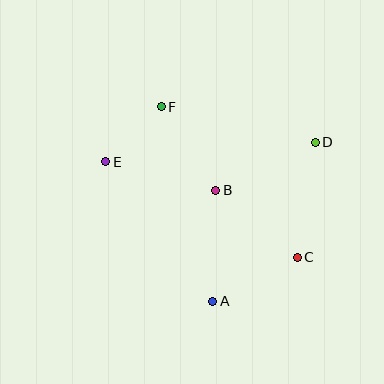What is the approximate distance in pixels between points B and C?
The distance between B and C is approximately 106 pixels.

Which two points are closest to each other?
Points E and F are closest to each other.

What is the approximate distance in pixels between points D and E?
The distance between D and E is approximately 210 pixels.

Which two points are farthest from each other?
Points C and E are farthest from each other.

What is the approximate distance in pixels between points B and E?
The distance between B and E is approximately 114 pixels.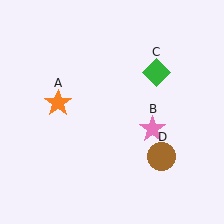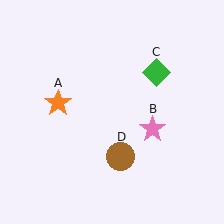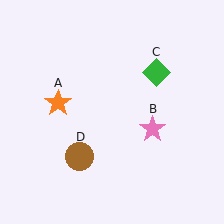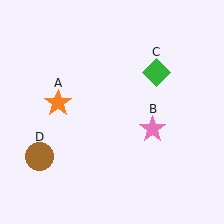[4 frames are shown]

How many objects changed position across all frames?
1 object changed position: brown circle (object D).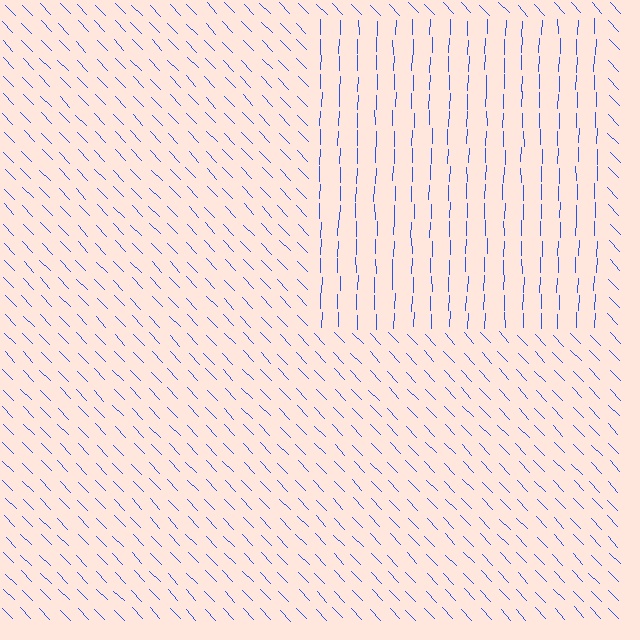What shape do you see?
I see a rectangle.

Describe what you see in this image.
The image is filled with small blue line segments. A rectangle region in the image has lines oriented differently from the surrounding lines, creating a visible texture boundary.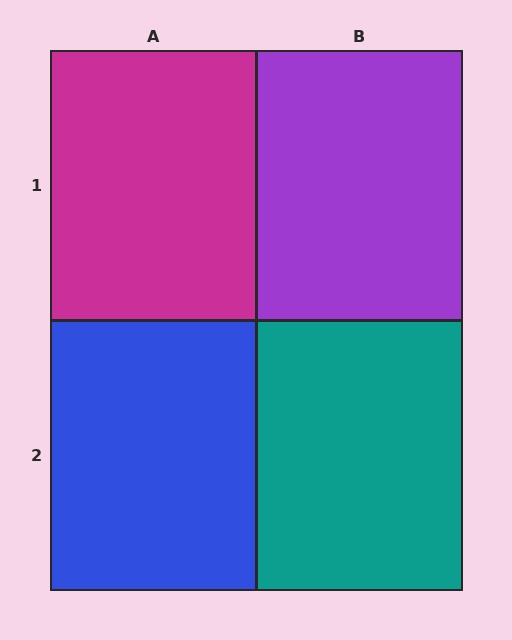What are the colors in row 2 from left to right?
Blue, teal.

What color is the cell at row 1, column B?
Purple.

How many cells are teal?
1 cell is teal.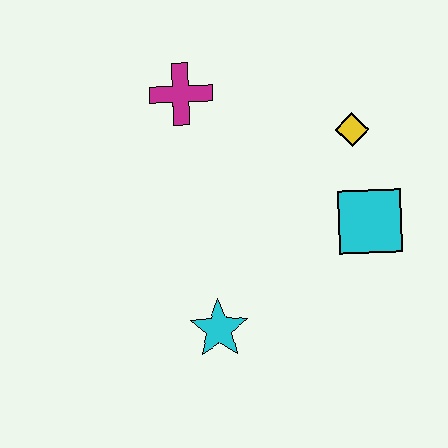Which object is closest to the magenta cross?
The yellow diamond is closest to the magenta cross.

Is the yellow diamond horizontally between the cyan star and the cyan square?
Yes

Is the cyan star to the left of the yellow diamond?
Yes